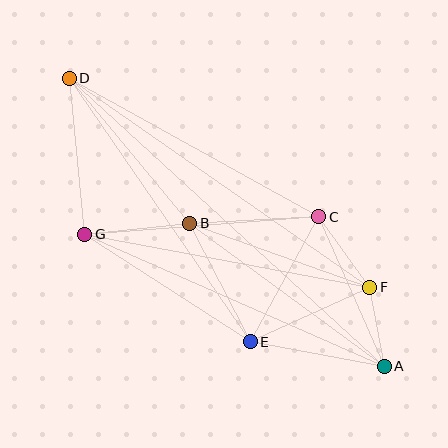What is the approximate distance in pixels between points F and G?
The distance between F and G is approximately 290 pixels.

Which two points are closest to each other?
Points A and F are closest to each other.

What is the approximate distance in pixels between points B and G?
The distance between B and G is approximately 106 pixels.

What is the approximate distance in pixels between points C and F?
The distance between C and F is approximately 87 pixels.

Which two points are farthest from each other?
Points A and D are farthest from each other.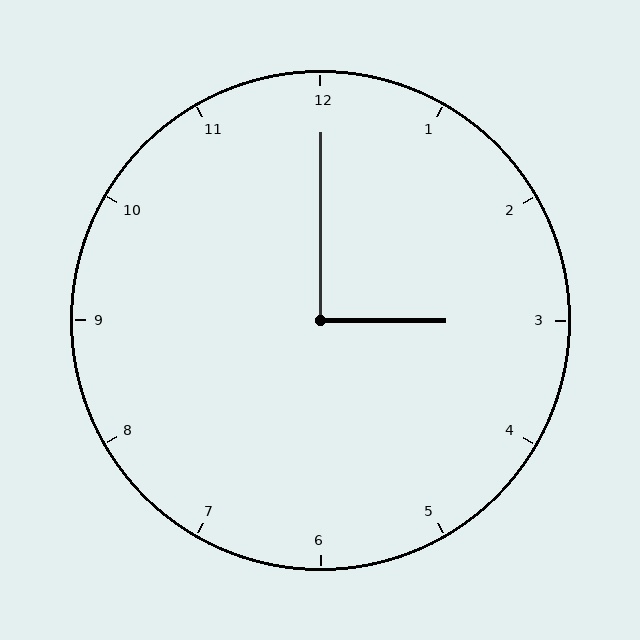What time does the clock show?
3:00.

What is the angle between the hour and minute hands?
Approximately 90 degrees.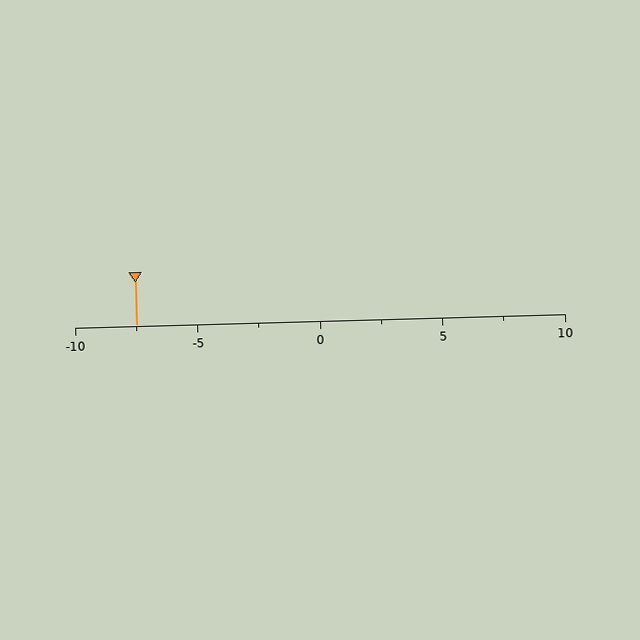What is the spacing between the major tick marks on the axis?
The major ticks are spaced 5 apart.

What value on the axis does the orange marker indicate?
The marker indicates approximately -7.5.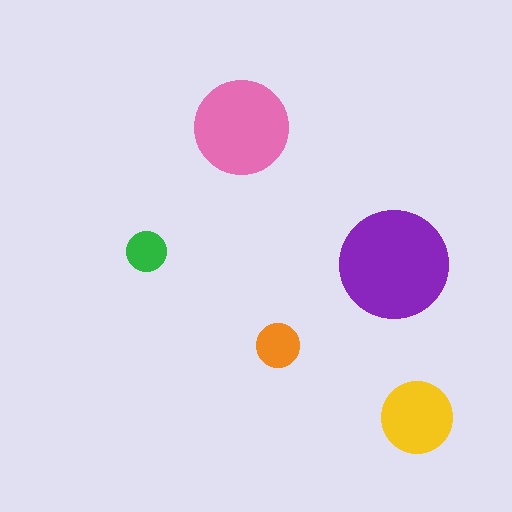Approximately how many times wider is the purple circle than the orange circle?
About 2.5 times wider.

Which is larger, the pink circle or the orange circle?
The pink one.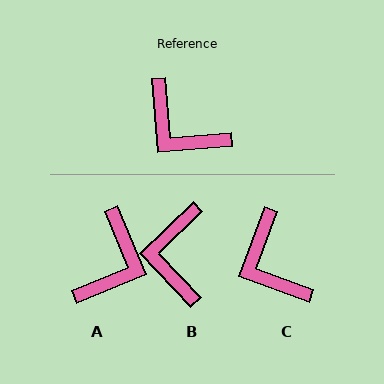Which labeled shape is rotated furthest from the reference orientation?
A, about 107 degrees away.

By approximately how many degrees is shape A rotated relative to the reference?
Approximately 107 degrees counter-clockwise.